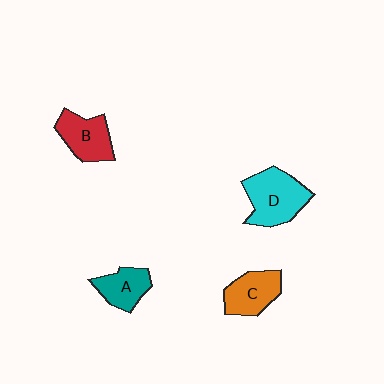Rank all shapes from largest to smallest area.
From largest to smallest: D (cyan), B (red), C (orange), A (teal).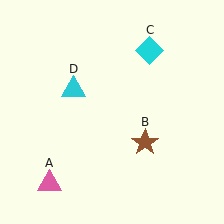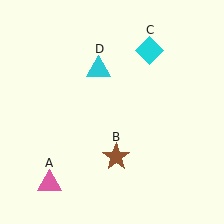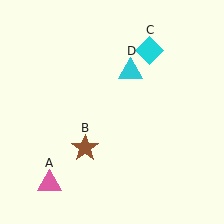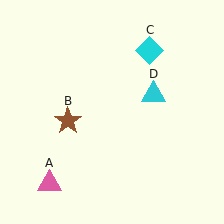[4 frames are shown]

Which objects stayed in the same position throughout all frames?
Pink triangle (object A) and cyan diamond (object C) remained stationary.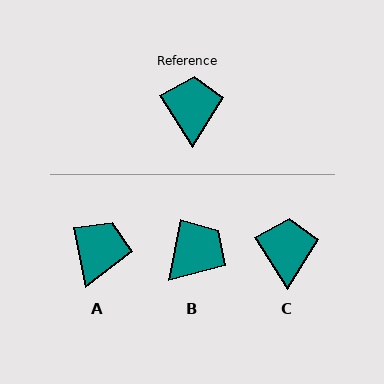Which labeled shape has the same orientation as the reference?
C.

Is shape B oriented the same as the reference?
No, it is off by about 43 degrees.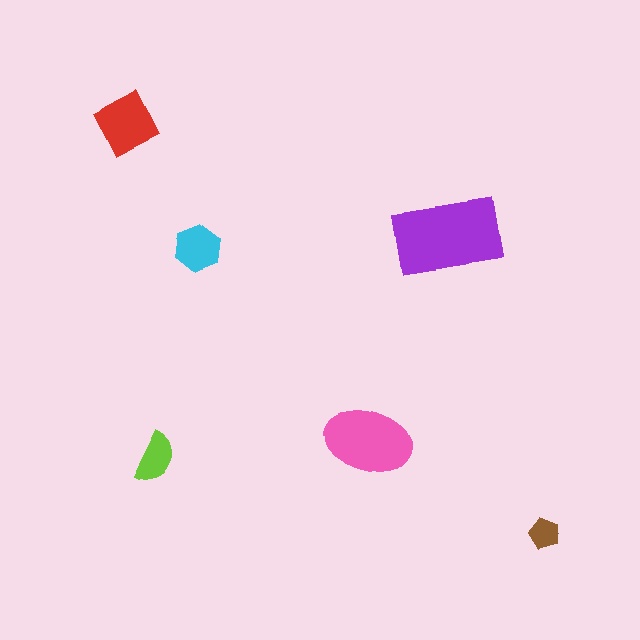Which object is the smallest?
The brown pentagon.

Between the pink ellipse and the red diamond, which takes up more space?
The pink ellipse.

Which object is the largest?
The purple rectangle.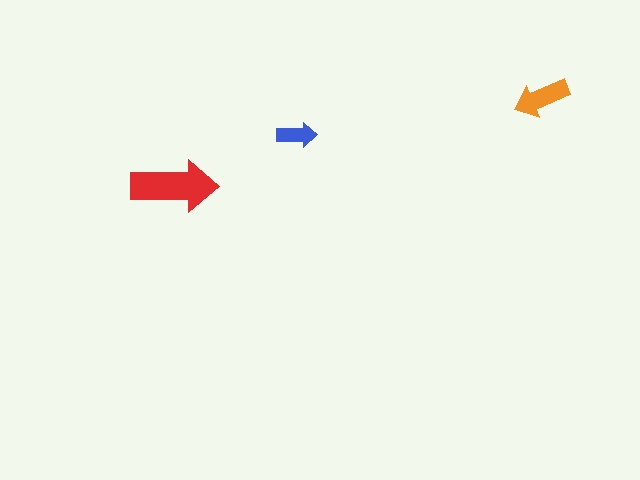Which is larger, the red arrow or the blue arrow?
The red one.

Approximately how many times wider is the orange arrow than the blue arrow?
About 1.5 times wider.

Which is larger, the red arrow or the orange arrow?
The red one.